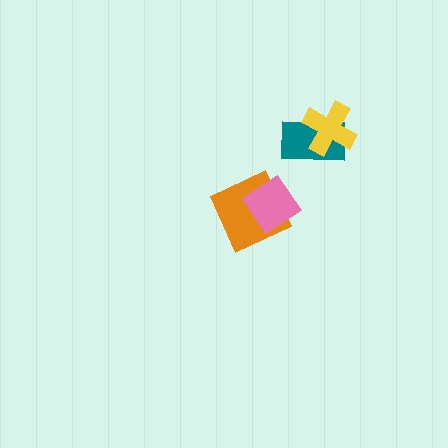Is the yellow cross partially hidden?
No, no other shape covers it.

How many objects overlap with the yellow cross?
1 object overlaps with the yellow cross.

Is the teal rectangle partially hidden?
Yes, it is partially covered by another shape.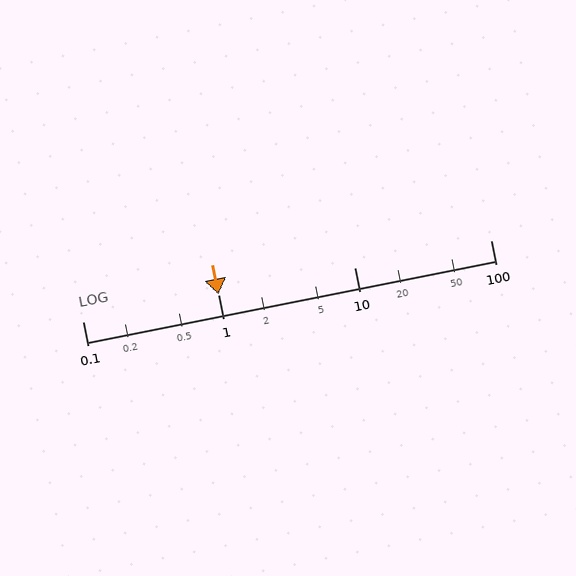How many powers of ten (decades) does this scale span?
The scale spans 3 decades, from 0.1 to 100.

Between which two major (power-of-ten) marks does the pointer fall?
The pointer is between 1 and 10.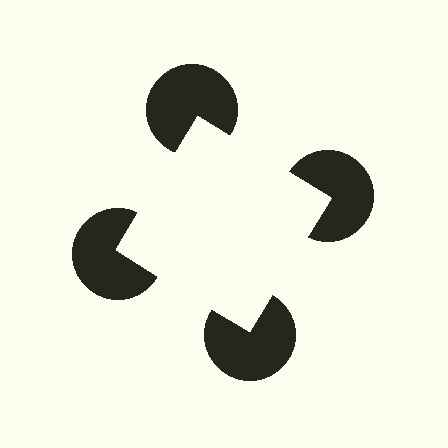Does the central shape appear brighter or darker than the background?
It typically appears slightly brighter than the background, even though no actual brightness change is drawn.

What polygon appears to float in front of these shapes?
An illusory square — its edges are inferred from the aligned wedge cuts in the pac-man discs, not physically drawn.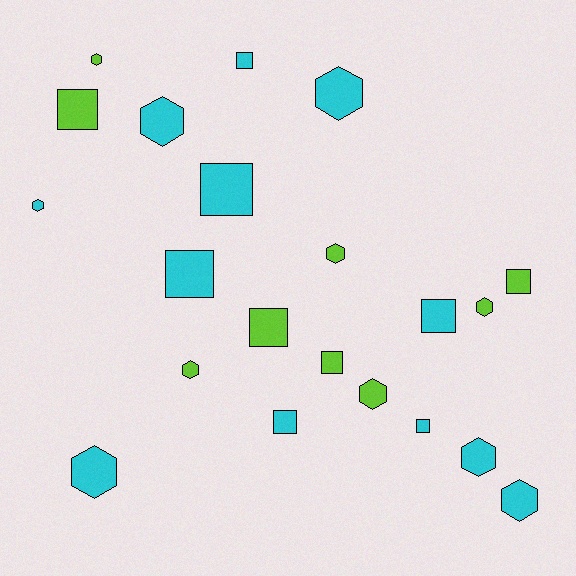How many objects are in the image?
There are 21 objects.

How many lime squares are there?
There are 4 lime squares.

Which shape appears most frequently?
Hexagon, with 11 objects.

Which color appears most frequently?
Cyan, with 12 objects.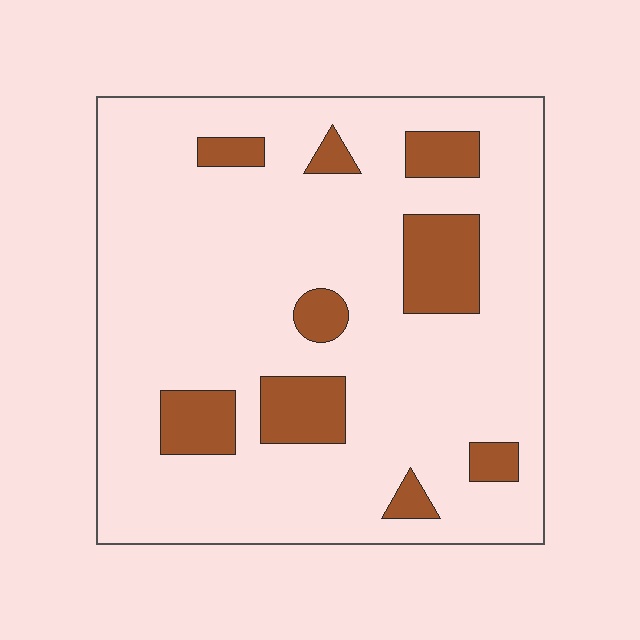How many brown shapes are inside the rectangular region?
9.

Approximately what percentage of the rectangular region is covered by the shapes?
Approximately 15%.